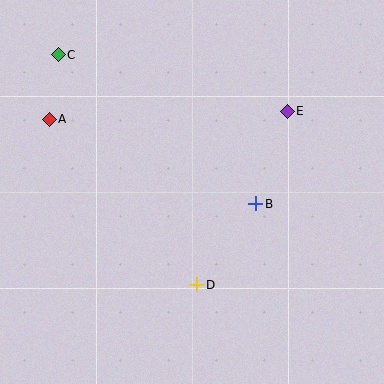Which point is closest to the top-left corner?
Point C is closest to the top-left corner.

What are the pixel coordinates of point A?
Point A is at (49, 119).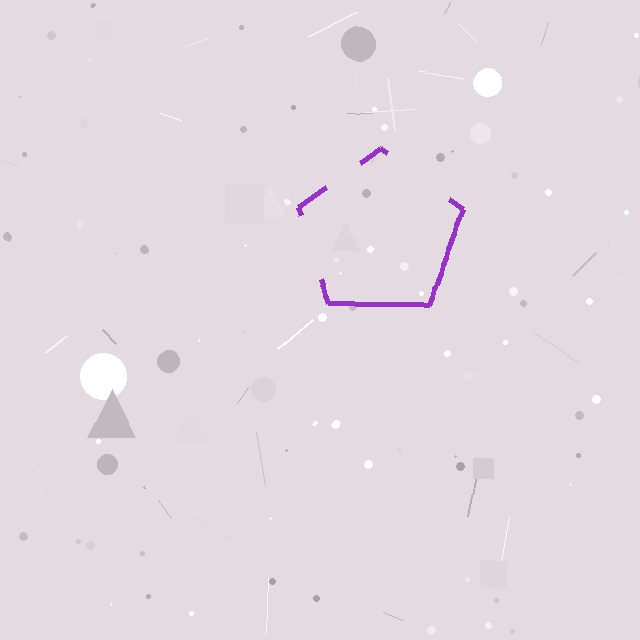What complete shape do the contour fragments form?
The contour fragments form a pentagon.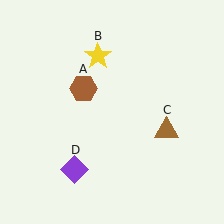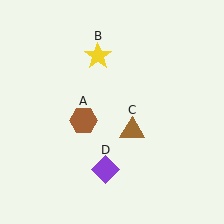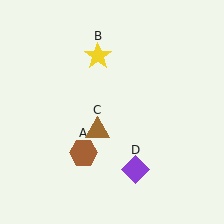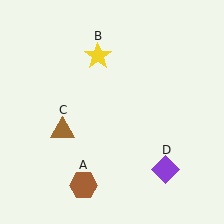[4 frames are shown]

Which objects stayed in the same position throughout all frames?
Yellow star (object B) remained stationary.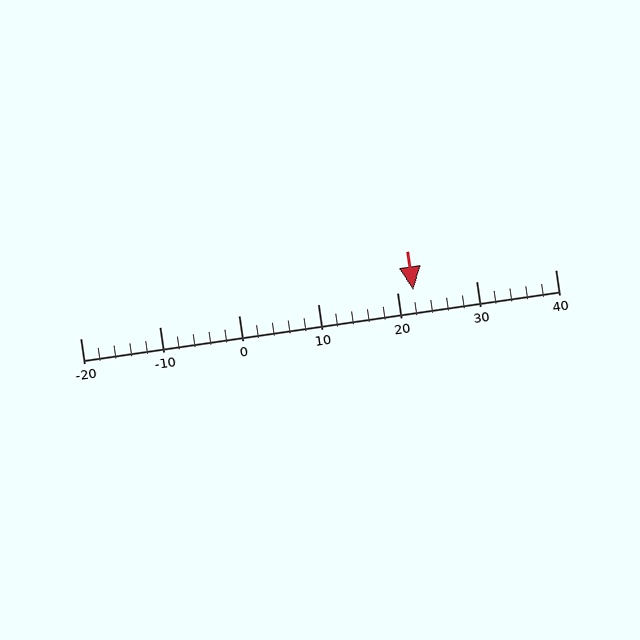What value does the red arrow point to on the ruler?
The red arrow points to approximately 22.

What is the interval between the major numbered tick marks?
The major tick marks are spaced 10 units apart.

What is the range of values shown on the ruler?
The ruler shows values from -20 to 40.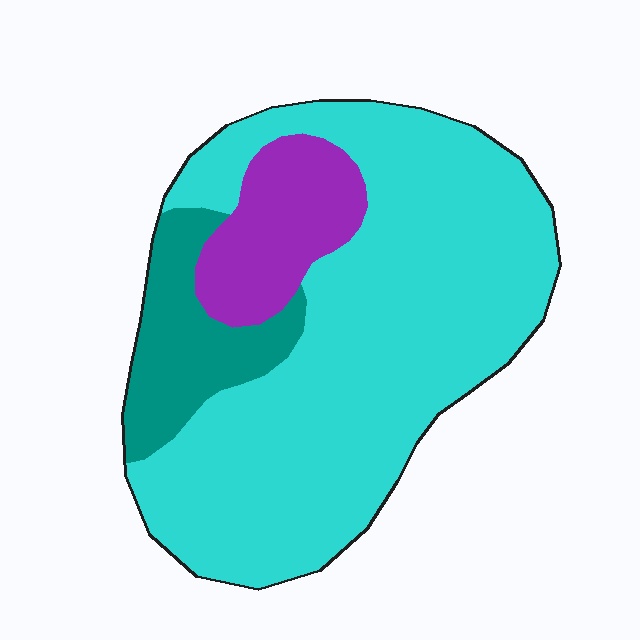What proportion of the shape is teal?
Teal takes up about one eighth (1/8) of the shape.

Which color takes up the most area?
Cyan, at roughly 70%.